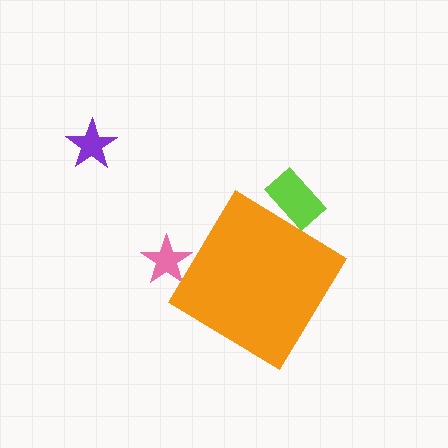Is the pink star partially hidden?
Yes, the pink star is partially hidden behind the orange diamond.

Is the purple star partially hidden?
No, the purple star is fully visible.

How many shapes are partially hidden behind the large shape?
2 shapes are partially hidden.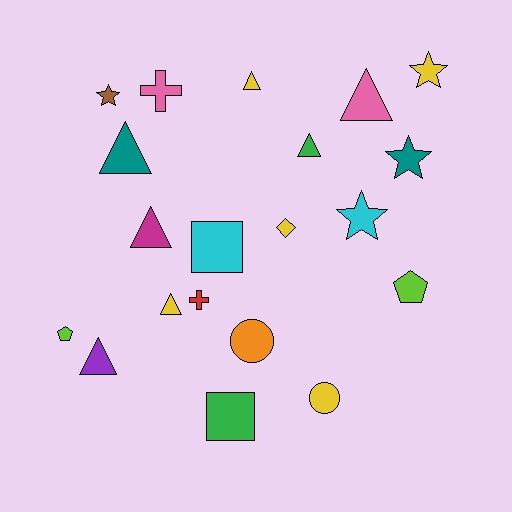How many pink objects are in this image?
There are 2 pink objects.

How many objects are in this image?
There are 20 objects.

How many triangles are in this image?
There are 7 triangles.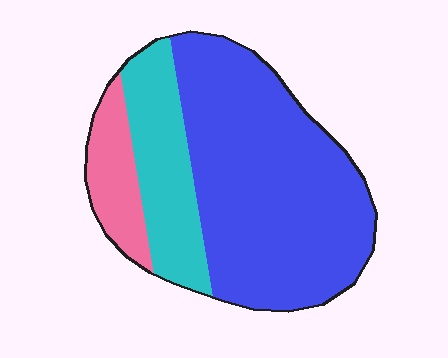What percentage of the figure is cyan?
Cyan takes up about one fifth (1/5) of the figure.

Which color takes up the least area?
Pink, at roughly 15%.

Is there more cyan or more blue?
Blue.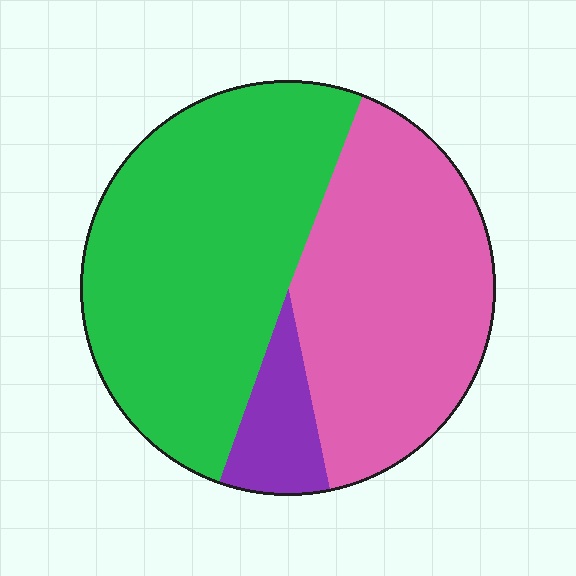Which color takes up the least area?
Purple, at roughly 10%.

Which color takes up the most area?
Green, at roughly 50%.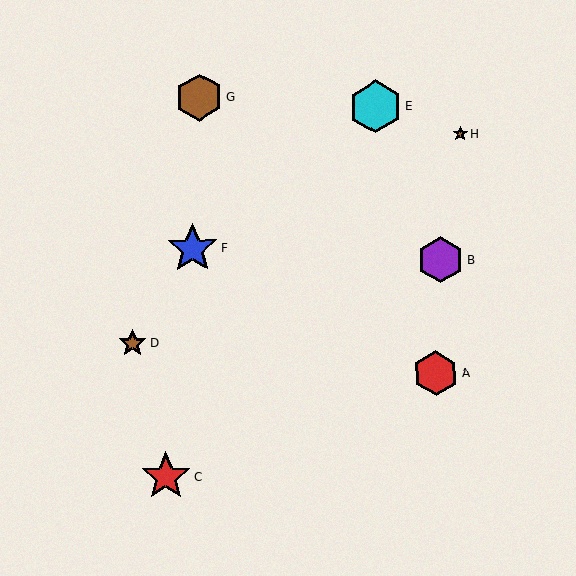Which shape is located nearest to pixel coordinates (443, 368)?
The red hexagon (labeled A) at (436, 373) is nearest to that location.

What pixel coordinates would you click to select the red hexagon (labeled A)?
Click at (436, 373) to select the red hexagon A.